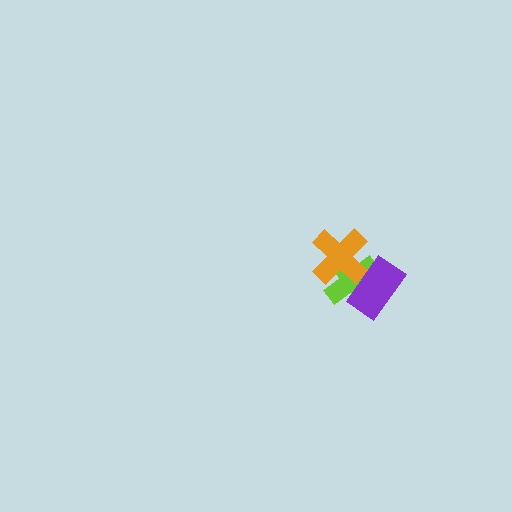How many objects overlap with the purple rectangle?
2 objects overlap with the purple rectangle.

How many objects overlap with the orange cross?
2 objects overlap with the orange cross.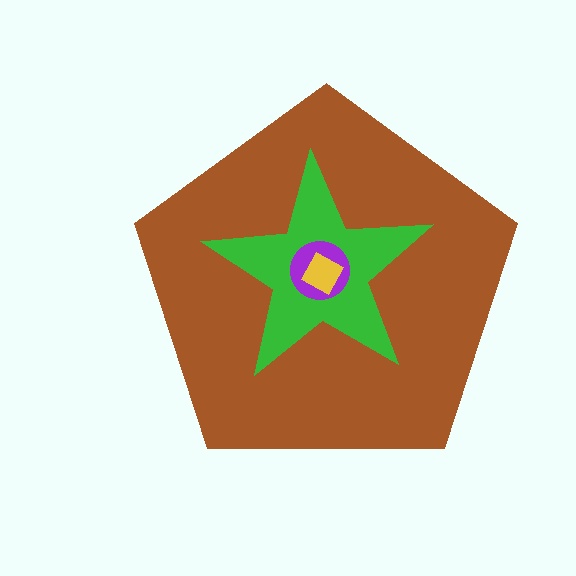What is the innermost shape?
The yellow diamond.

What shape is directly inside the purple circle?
The yellow diamond.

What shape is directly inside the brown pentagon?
The green star.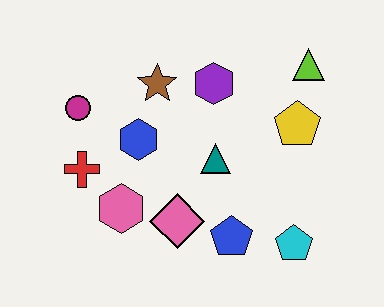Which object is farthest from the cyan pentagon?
The magenta circle is farthest from the cyan pentagon.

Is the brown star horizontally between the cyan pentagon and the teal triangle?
No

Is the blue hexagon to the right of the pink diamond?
No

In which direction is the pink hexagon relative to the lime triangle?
The pink hexagon is to the left of the lime triangle.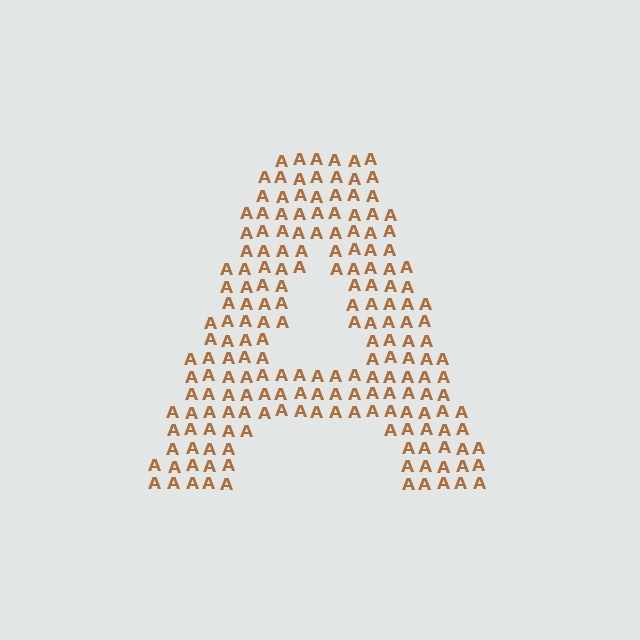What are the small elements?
The small elements are letter A's.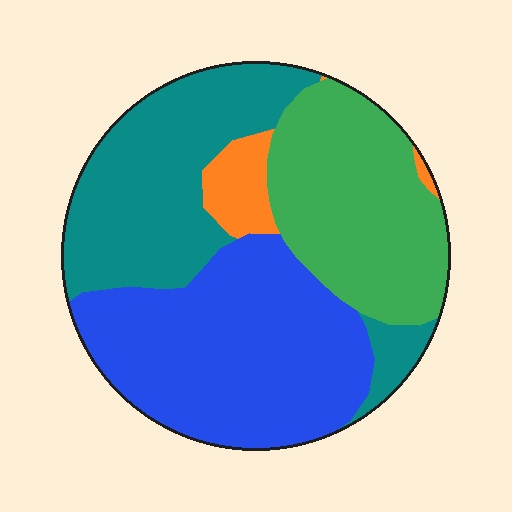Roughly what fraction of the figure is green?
Green covers 27% of the figure.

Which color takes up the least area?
Orange, at roughly 5%.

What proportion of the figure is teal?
Teal takes up about one third (1/3) of the figure.